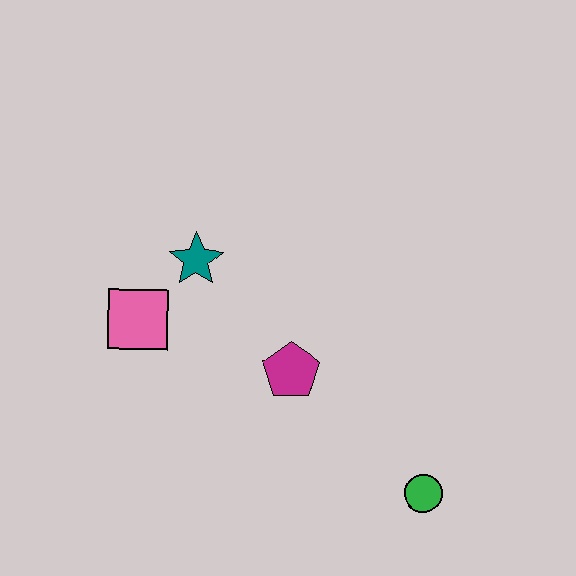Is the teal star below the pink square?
No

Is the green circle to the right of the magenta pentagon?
Yes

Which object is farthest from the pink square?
The green circle is farthest from the pink square.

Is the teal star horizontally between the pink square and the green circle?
Yes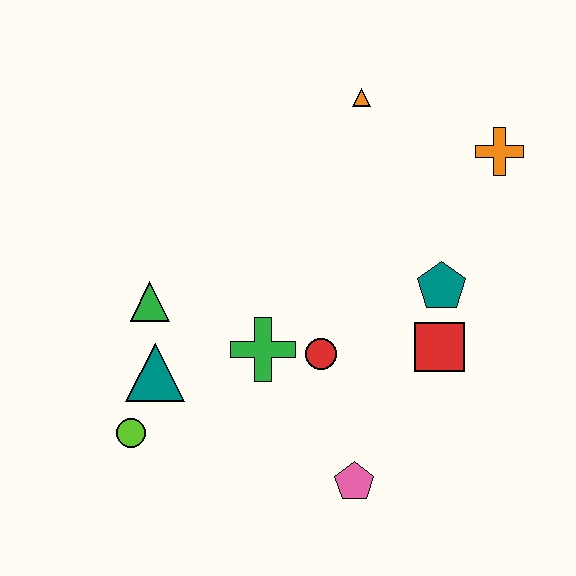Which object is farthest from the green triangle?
The orange cross is farthest from the green triangle.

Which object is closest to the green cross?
The red circle is closest to the green cross.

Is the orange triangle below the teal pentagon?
No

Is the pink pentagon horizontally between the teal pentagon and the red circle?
Yes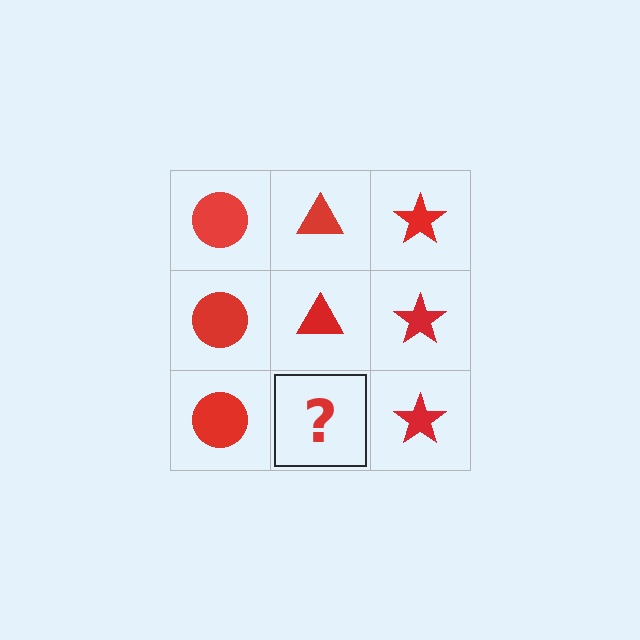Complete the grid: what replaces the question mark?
The question mark should be replaced with a red triangle.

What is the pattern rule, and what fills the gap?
The rule is that each column has a consistent shape. The gap should be filled with a red triangle.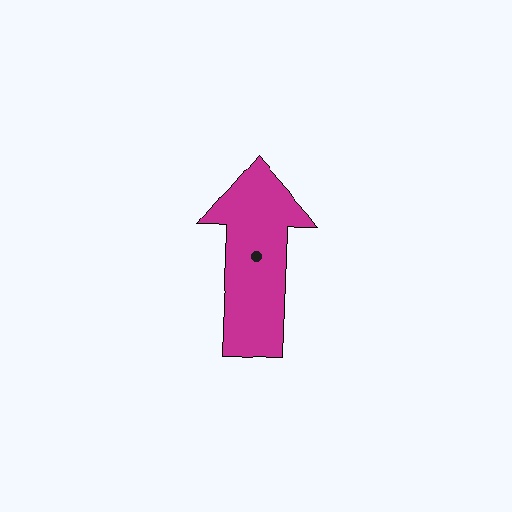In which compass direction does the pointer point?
North.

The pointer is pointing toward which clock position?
Roughly 12 o'clock.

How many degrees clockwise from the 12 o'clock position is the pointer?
Approximately 360 degrees.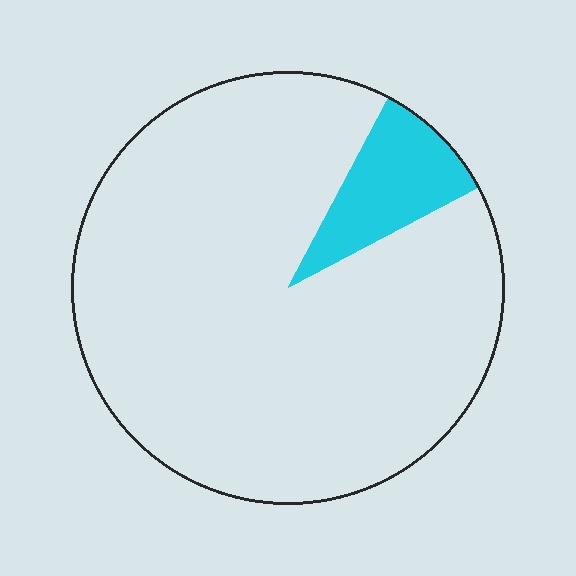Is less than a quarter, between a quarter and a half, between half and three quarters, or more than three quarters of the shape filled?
Less than a quarter.